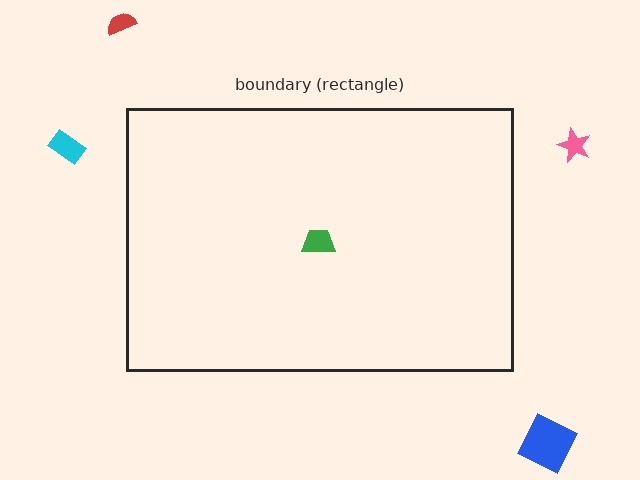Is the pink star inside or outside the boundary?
Outside.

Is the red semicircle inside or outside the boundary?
Outside.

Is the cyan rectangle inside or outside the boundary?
Outside.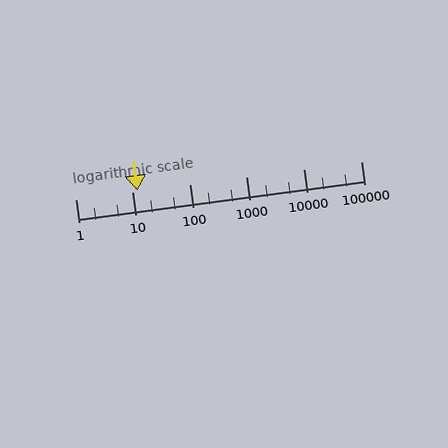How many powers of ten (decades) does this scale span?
The scale spans 5 decades, from 1 to 100000.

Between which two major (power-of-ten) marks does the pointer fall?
The pointer is between 10 and 100.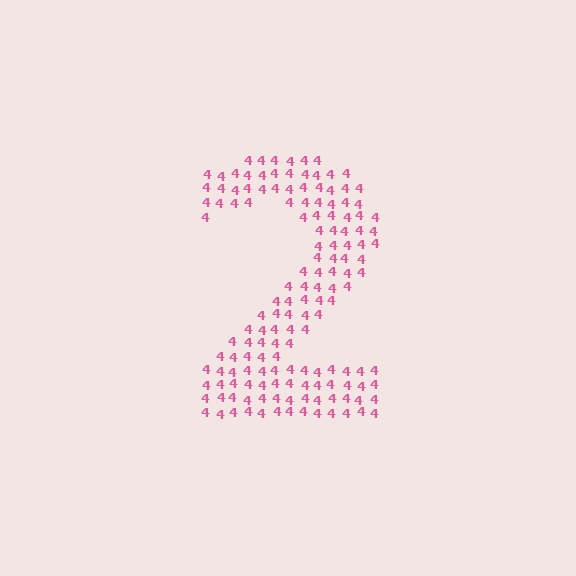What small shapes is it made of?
It is made of small digit 4's.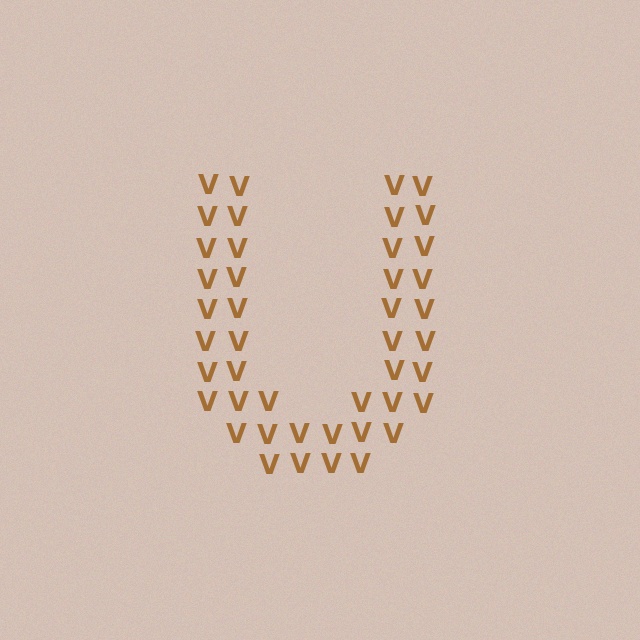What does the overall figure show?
The overall figure shows the letter U.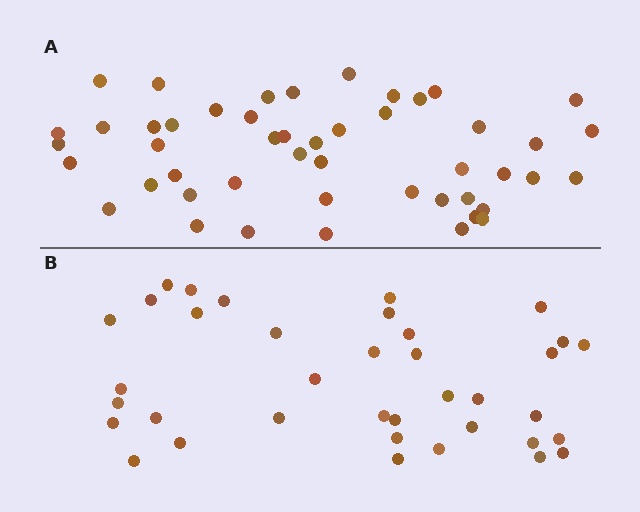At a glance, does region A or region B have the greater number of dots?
Region A (the top region) has more dots.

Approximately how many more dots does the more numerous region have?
Region A has roughly 12 or so more dots than region B.